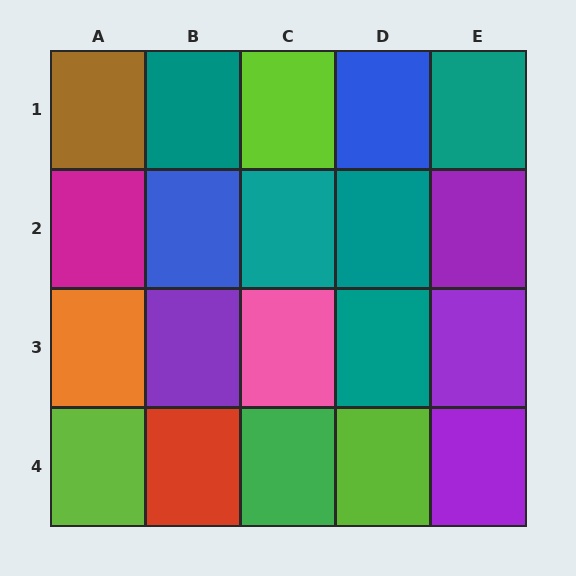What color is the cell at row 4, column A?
Lime.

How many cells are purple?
4 cells are purple.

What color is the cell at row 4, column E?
Purple.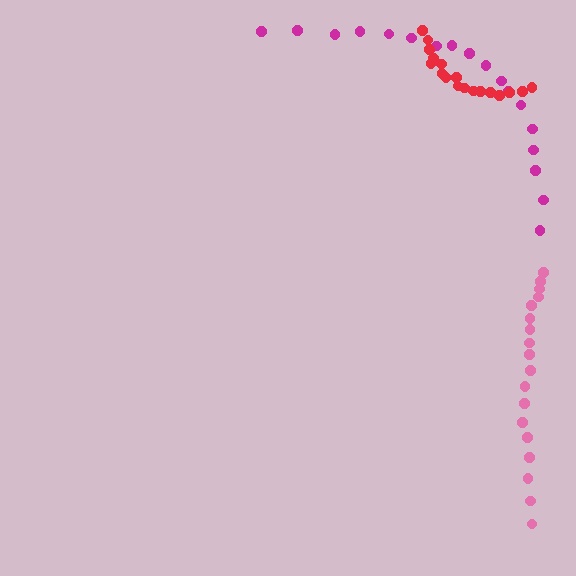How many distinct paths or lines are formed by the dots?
There are 3 distinct paths.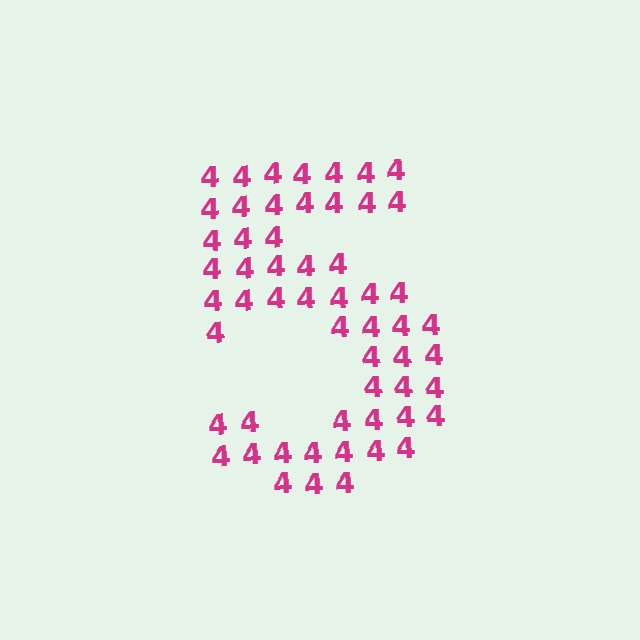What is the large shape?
The large shape is the digit 5.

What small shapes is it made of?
It is made of small digit 4's.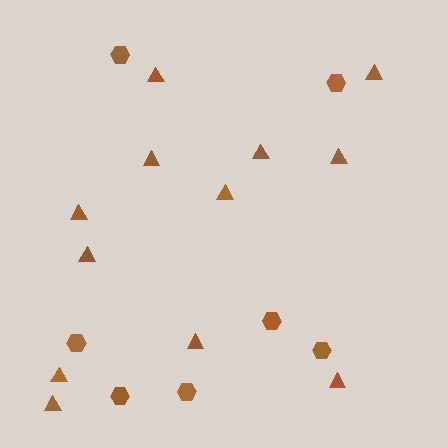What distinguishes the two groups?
There are 2 groups: one group of hexagons (7) and one group of triangles (12).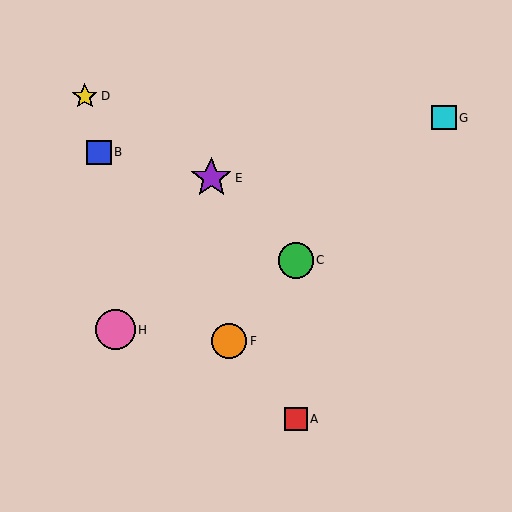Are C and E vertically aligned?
No, C is at x≈296 and E is at x≈211.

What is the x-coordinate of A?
Object A is at x≈296.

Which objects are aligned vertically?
Objects A, C are aligned vertically.